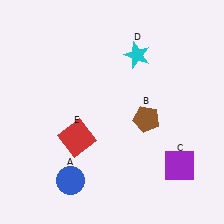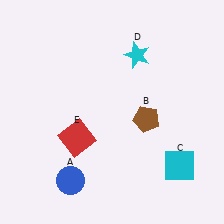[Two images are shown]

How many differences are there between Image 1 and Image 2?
There is 1 difference between the two images.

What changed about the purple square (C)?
In Image 1, C is purple. In Image 2, it changed to cyan.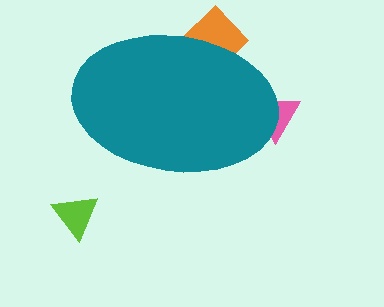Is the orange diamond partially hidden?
Yes, the orange diamond is partially hidden behind the teal ellipse.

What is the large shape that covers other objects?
A teal ellipse.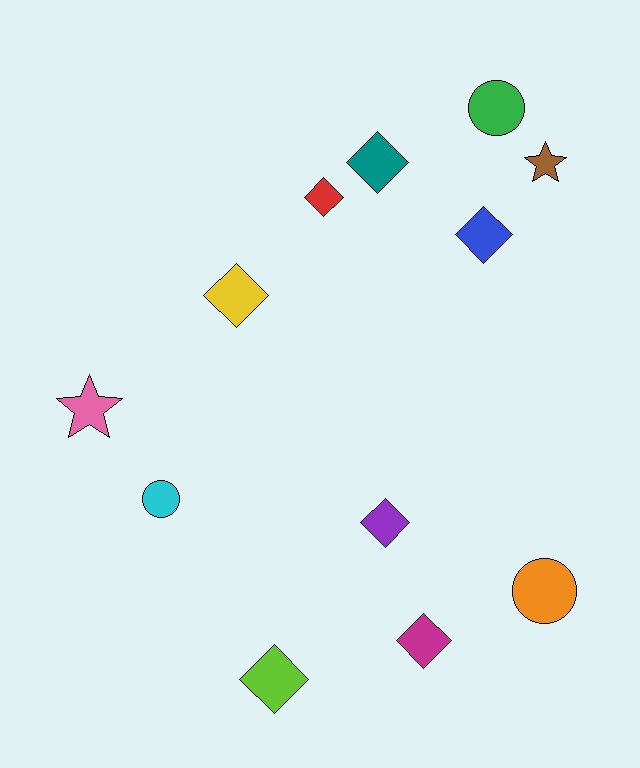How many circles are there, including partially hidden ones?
There are 3 circles.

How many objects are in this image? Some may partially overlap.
There are 12 objects.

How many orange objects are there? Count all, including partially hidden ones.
There is 1 orange object.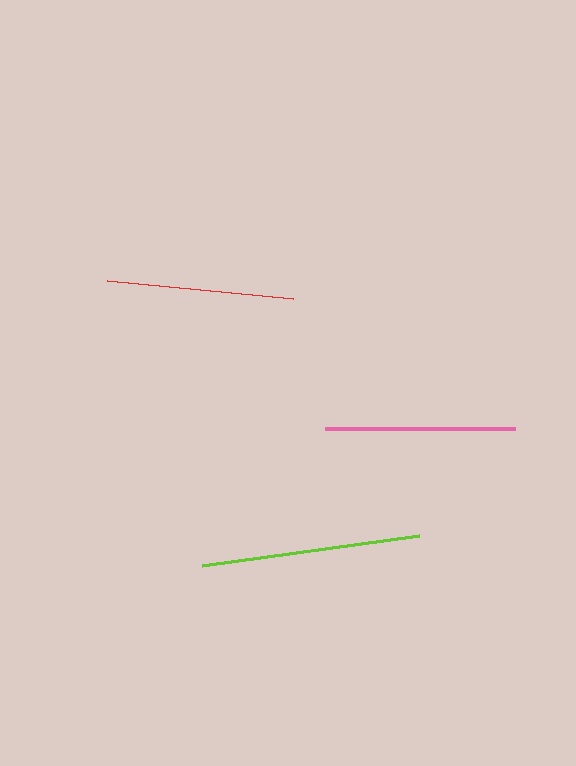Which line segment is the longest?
The lime line is the longest at approximately 219 pixels.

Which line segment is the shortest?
The red line is the shortest at approximately 187 pixels.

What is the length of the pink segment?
The pink segment is approximately 190 pixels long.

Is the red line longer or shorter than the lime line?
The lime line is longer than the red line.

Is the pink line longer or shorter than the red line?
The pink line is longer than the red line.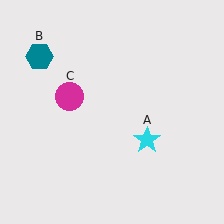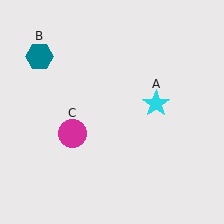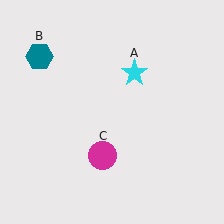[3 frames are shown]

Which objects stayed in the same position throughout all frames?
Teal hexagon (object B) remained stationary.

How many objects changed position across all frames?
2 objects changed position: cyan star (object A), magenta circle (object C).